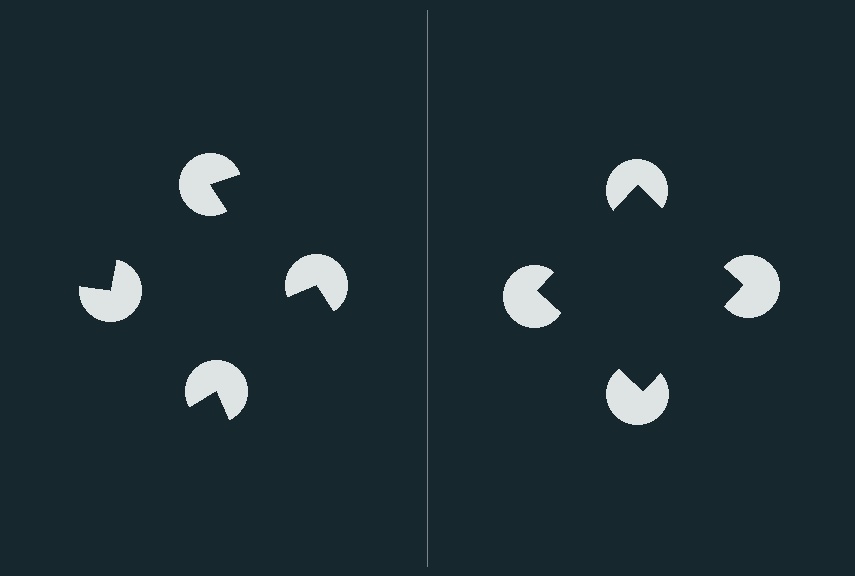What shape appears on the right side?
An illusory square.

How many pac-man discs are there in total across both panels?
8 — 4 on each side.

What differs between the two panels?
The pac-man discs are positioned identically on both sides; only the wedge orientations differ. On the right they align to a square; on the left they are misaligned.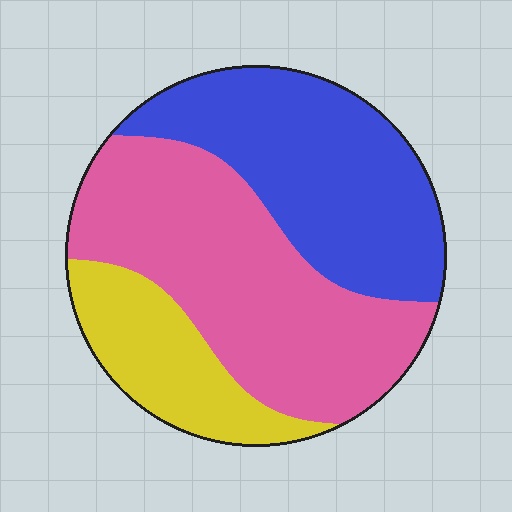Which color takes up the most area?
Pink, at roughly 45%.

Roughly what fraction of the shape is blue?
Blue covers about 35% of the shape.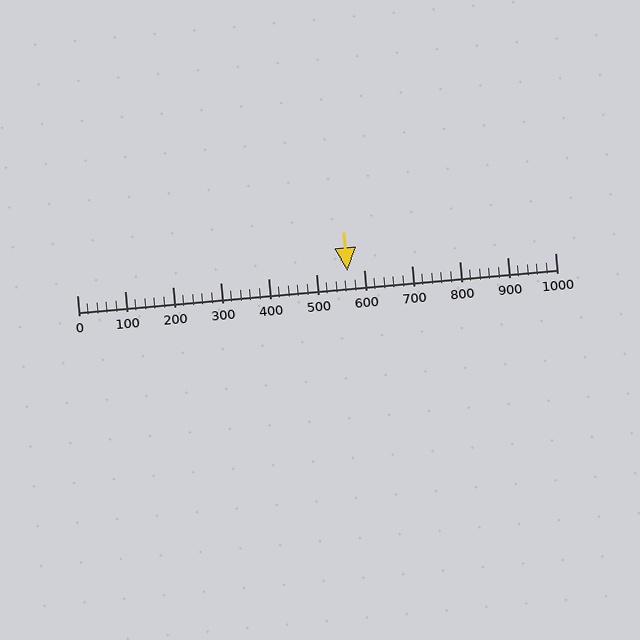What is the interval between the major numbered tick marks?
The major tick marks are spaced 100 units apart.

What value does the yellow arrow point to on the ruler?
The yellow arrow points to approximately 566.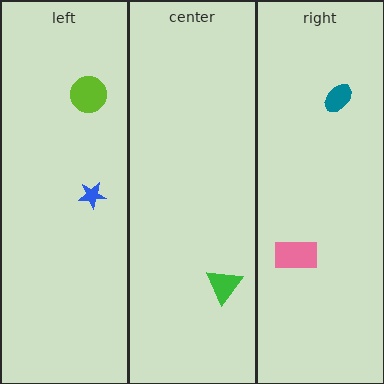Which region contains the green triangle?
The center region.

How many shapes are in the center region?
1.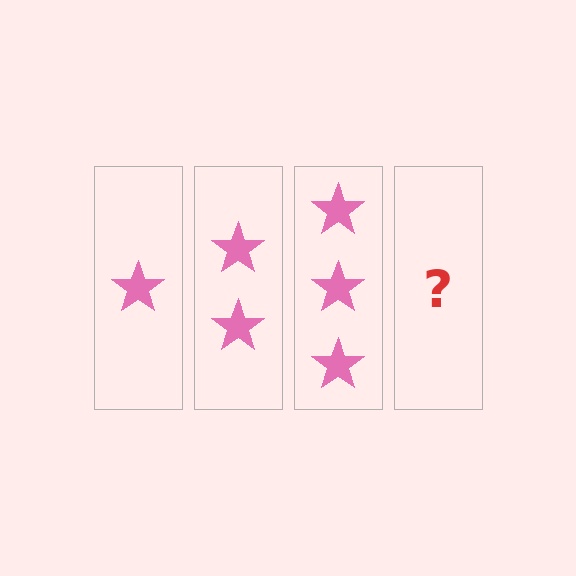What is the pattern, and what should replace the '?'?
The pattern is that each step adds one more star. The '?' should be 4 stars.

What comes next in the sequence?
The next element should be 4 stars.